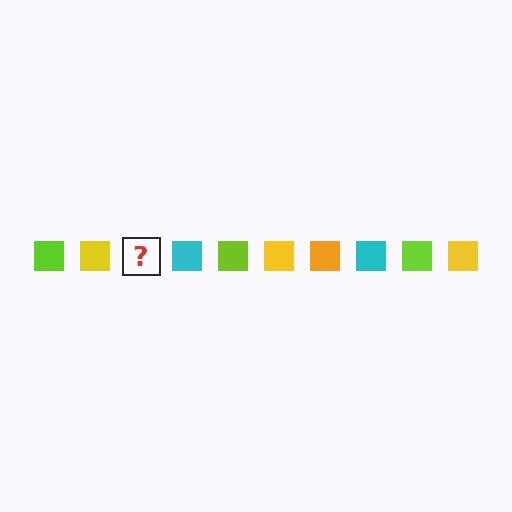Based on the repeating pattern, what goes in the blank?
The blank should be an orange square.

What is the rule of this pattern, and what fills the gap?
The rule is that the pattern cycles through lime, yellow, orange, cyan squares. The gap should be filled with an orange square.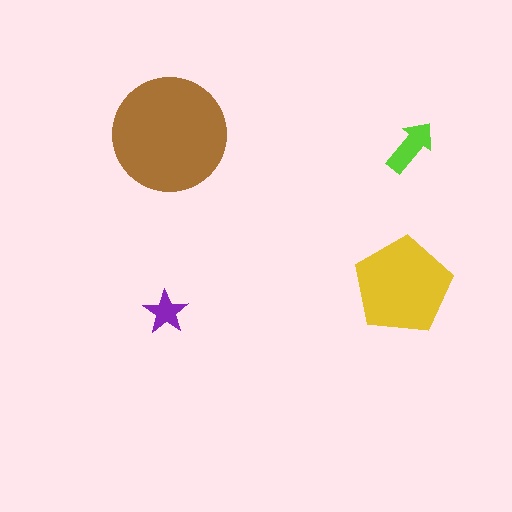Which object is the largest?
The brown circle.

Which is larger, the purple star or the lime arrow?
The lime arrow.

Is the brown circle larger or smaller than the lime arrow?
Larger.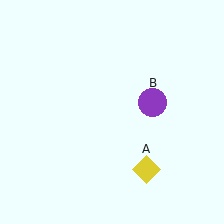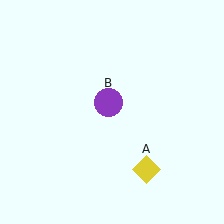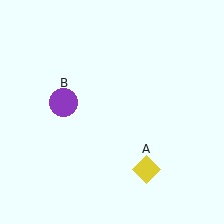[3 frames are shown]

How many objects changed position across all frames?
1 object changed position: purple circle (object B).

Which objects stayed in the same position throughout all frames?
Yellow diamond (object A) remained stationary.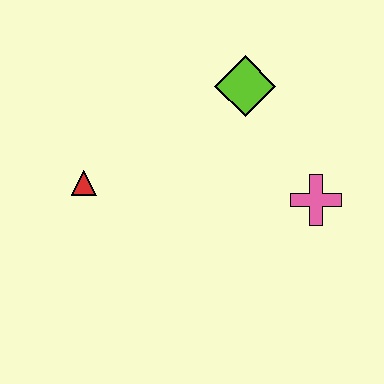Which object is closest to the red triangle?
The lime diamond is closest to the red triangle.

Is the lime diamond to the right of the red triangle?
Yes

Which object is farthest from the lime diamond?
The red triangle is farthest from the lime diamond.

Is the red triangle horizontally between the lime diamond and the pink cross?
No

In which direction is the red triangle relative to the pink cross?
The red triangle is to the left of the pink cross.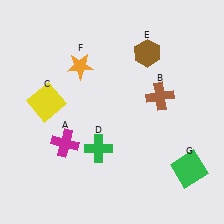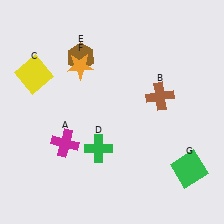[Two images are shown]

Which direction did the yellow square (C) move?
The yellow square (C) moved up.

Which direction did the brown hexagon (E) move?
The brown hexagon (E) moved left.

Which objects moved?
The objects that moved are: the yellow square (C), the brown hexagon (E).